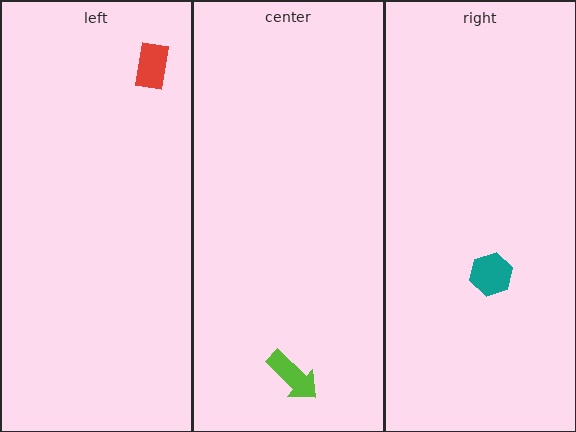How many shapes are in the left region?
1.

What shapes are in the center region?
The lime arrow.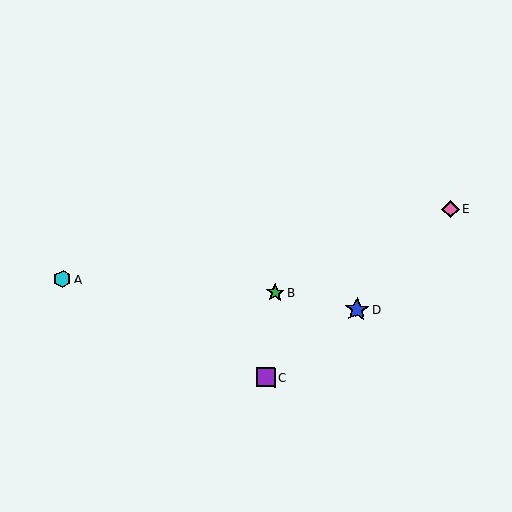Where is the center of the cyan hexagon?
The center of the cyan hexagon is at (62, 279).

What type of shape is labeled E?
Shape E is a pink diamond.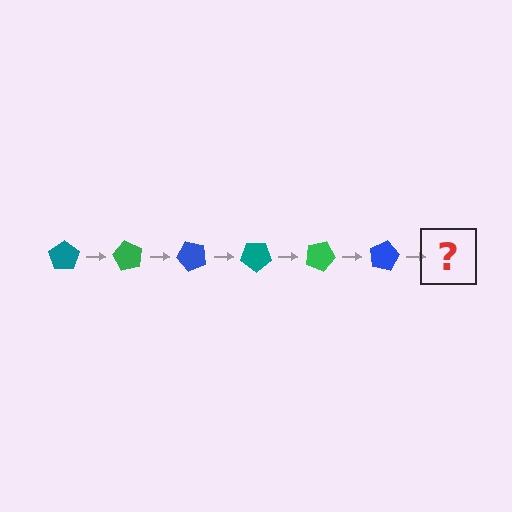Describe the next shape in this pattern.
It should be a teal pentagon, rotated 360 degrees from the start.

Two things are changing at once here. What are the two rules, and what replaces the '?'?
The two rules are that it rotates 60 degrees each step and the color cycles through teal, green, and blue. The '?' should be a teal pentagon, rotated 360 degrees from the start.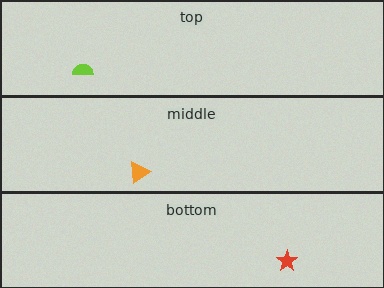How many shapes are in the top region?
1.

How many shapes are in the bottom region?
1.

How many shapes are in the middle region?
1.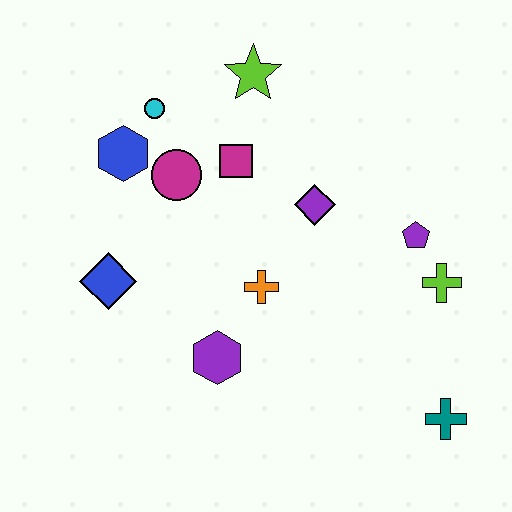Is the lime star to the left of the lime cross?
Yes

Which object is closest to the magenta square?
The magenta circle is closest to the magenta square.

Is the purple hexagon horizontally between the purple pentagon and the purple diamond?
No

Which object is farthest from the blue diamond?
The teal cross is farthest from the blue diamond.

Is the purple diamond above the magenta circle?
No